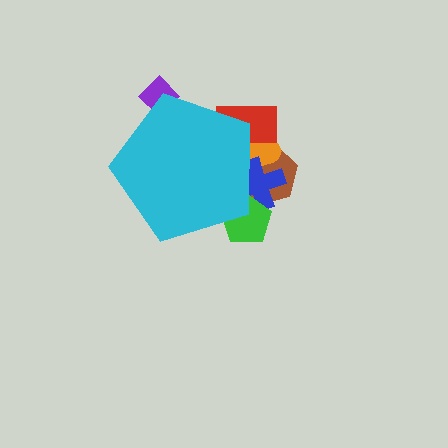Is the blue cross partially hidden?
Yes, the blue cross is partially hidden behind the cyan pentagon.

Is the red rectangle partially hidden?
Yes, the red rectangle is partially hidden behind the cyan pentagon.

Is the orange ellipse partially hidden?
Yes, the orange ellipse is partially hidden behind the cyan pentagon.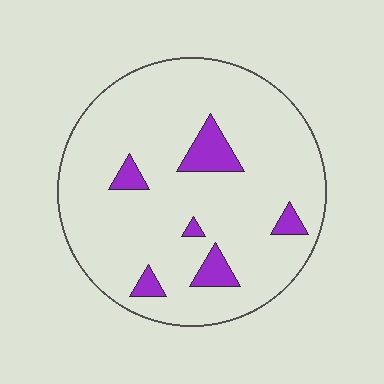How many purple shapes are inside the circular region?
6.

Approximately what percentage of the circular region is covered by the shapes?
Approximately 10%.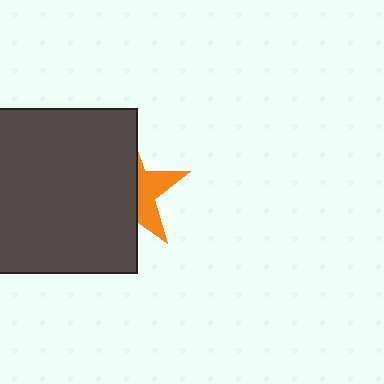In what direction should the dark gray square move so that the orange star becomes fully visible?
The dark gray square should move left. That is the shortest direction to clear the overlap and leave the orange star fully visible.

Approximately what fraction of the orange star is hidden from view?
Roughly 63% of the orange star is hidden behind the dark gray square.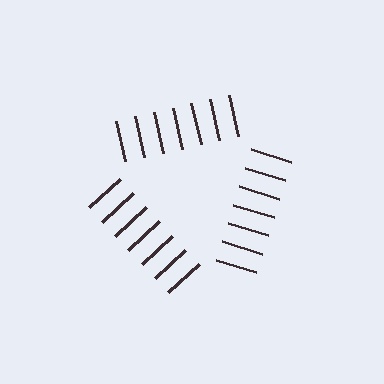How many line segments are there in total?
21 — 7 along each of the 3 edges.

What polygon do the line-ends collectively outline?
An illusory triangle — the line segments terminate on its edges but no continuous stroke is drawn.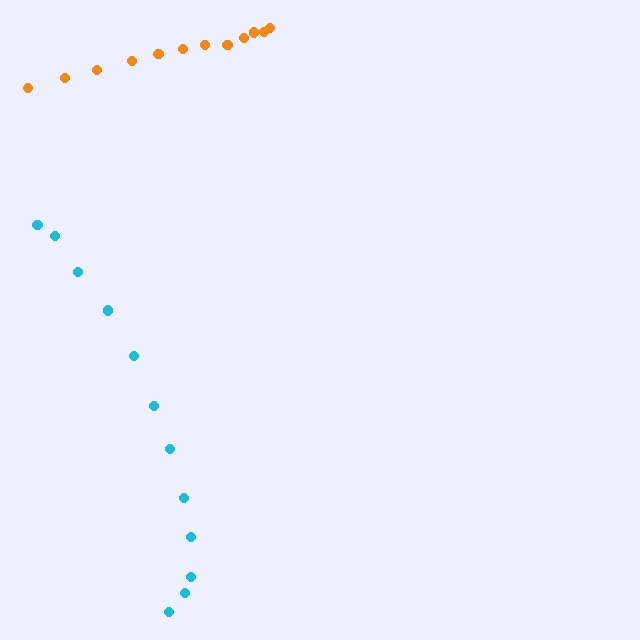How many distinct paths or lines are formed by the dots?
There are 2 distinct paths.